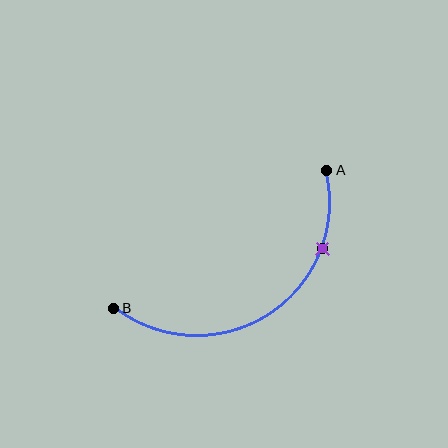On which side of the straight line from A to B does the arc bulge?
The arc bulges below the straight line connecting A and B.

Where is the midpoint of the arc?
The arc midpoint is the point on the curve farthest from the straight line joining A and B. It sits below that line.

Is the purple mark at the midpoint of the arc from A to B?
No. The purple mark lies on the arc but is closer to endpoint A. The arc midpoint would be at the point on the curve equidistant along the arc from both A and B.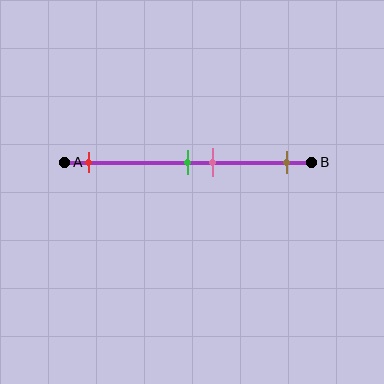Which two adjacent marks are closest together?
The green and pink marks are the closest adjacent pair.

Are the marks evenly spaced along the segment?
No, the marks are not evenly spaced.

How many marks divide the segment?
There are 4 marks dividing the segment.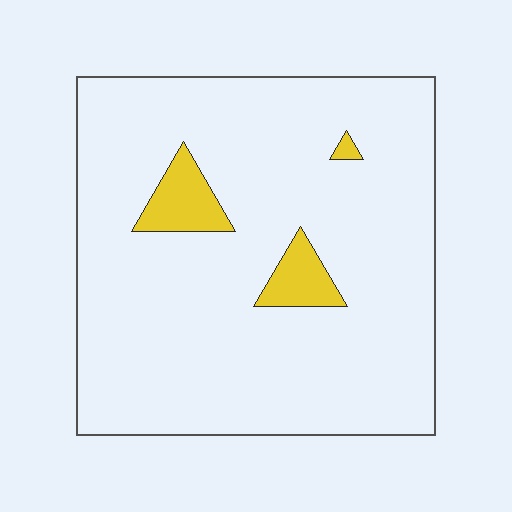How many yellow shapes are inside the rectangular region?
3.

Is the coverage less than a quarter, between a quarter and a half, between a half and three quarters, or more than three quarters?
Less than a quarter.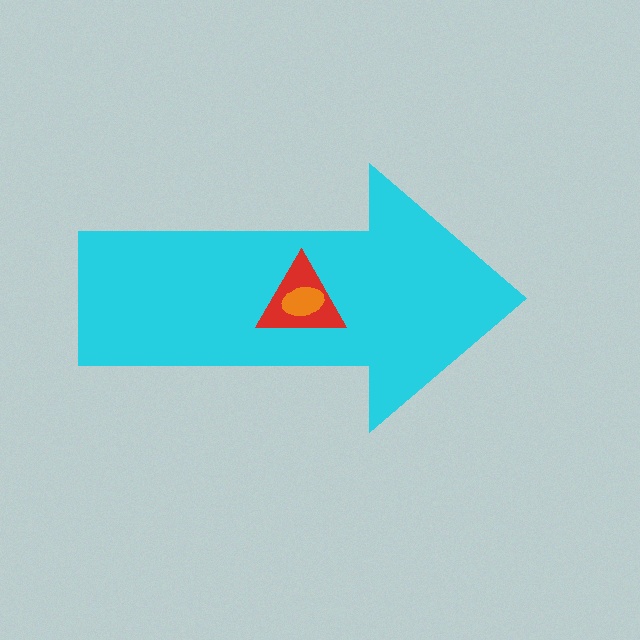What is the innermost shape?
The orange ellipse.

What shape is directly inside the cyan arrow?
The red triangle.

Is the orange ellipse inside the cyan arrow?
Yes.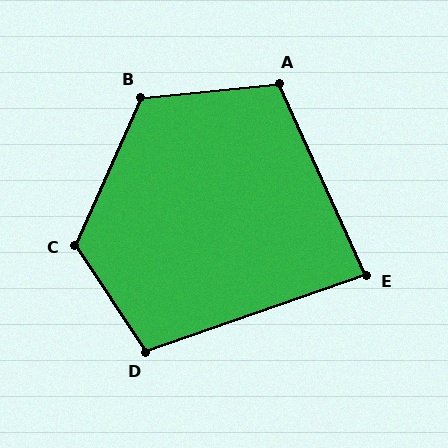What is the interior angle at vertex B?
Approximately 120 degrees (obtuse).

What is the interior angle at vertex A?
Approximately 108 degrees (obtuse).